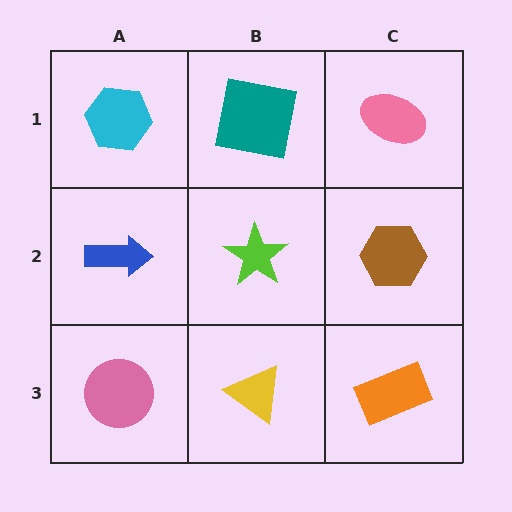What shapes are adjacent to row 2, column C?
A pink ellipse (row 1, column C), an orange rectangle (row 3, column C), a lime star (row 2, column B).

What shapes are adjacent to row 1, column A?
A blue arrow (row 2, column A), a teal square (row 1, column B).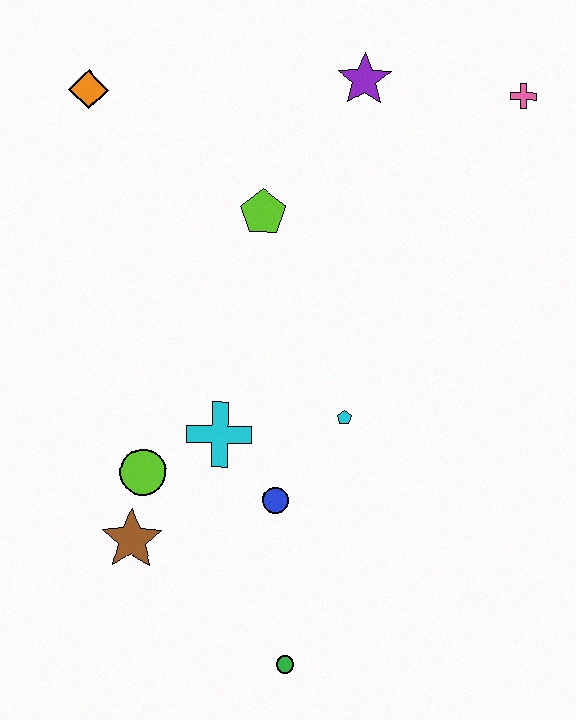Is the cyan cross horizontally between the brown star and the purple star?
Yes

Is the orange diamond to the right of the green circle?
No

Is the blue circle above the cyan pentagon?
No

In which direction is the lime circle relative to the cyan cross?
The lime circle is to the left of the cyan cross.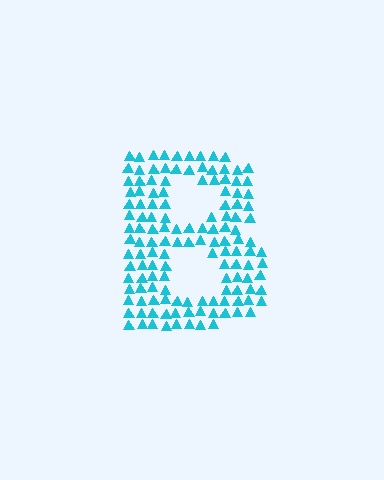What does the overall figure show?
The overall figure shows the letter B.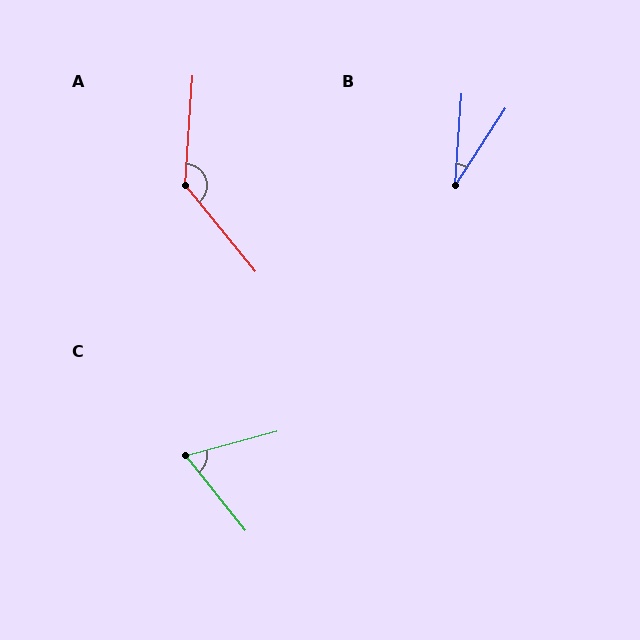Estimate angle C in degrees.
Approximately 67 degrees.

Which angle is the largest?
A, at approximately 137 degrees.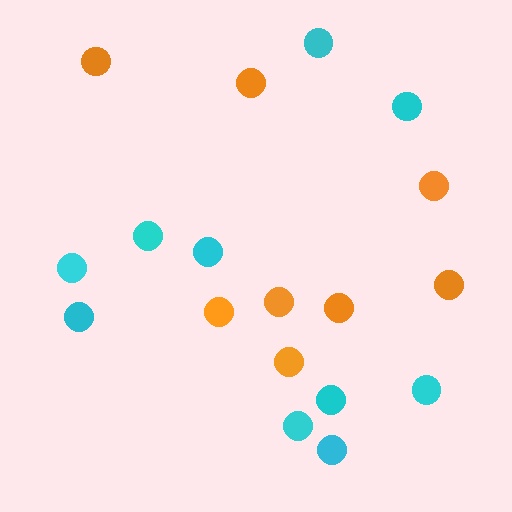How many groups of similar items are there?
There are 2 groups: one group of orange circles (8) and one group of cyan circles (10).